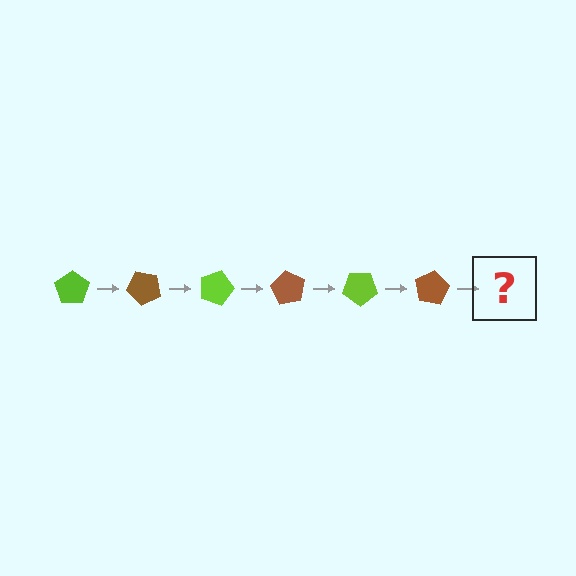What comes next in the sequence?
The next element should be a lime pentagon, rotated 270 degrees from the start.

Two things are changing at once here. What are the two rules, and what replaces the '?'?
The two rules are that it rotates 45 degrees each step and the color cycles through lime and brown. The '?' should be a lime pentagon, rotated 270 degrees from the start.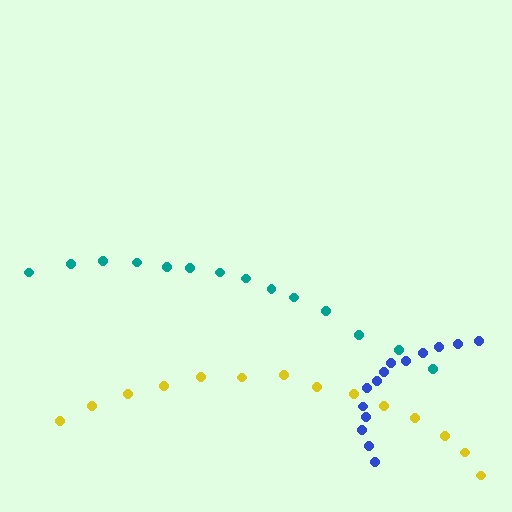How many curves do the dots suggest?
There are 3 distinct paths.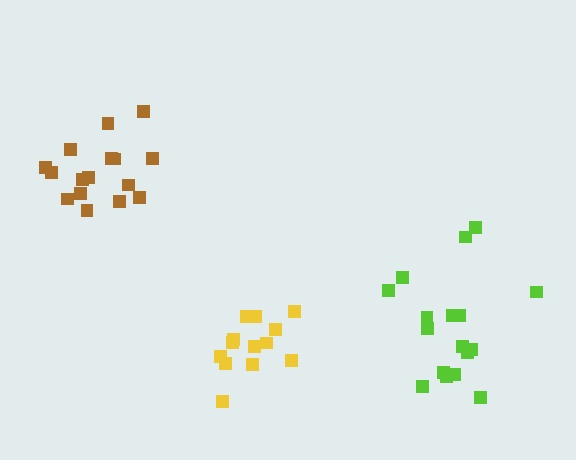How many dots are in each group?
Group 1: 13 dots, Group 2: 17 dots, Group 3: 16 dots (46 total).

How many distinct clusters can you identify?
There are 3 distinct clusters.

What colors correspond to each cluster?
The clusters are colored: yellow, lime, brown.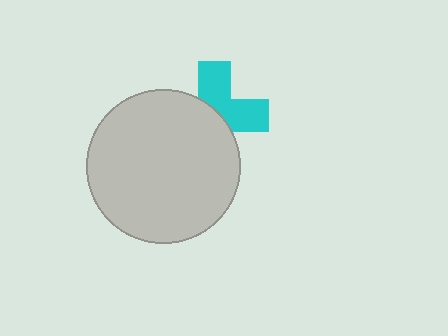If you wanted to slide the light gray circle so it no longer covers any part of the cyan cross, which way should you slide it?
Slide it toward the lower-left — that is the most direct way to separate the two shapes.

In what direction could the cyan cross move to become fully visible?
The cyan cross could move toward the upper-right. That would shift it out from behind the light gray circle entirely.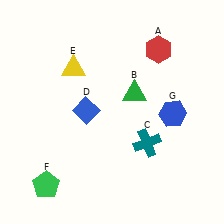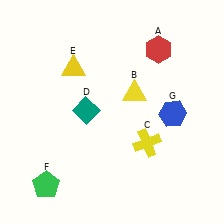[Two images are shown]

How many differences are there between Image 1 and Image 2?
There are 3 differences between the two images.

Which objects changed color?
B changed from green to yellow. C changed from teal to yellow. D changed from blue to teal.